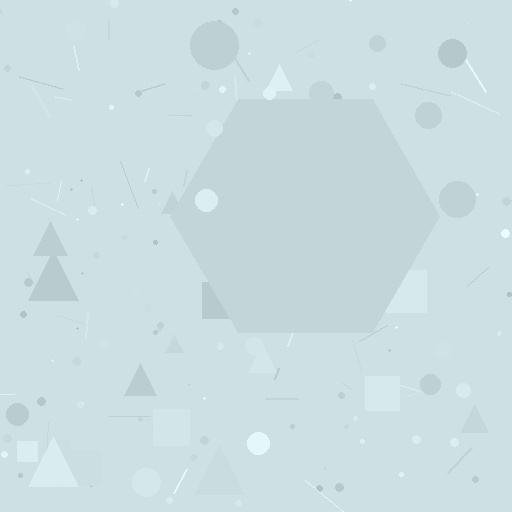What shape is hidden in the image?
A hexagon is hidden in the image.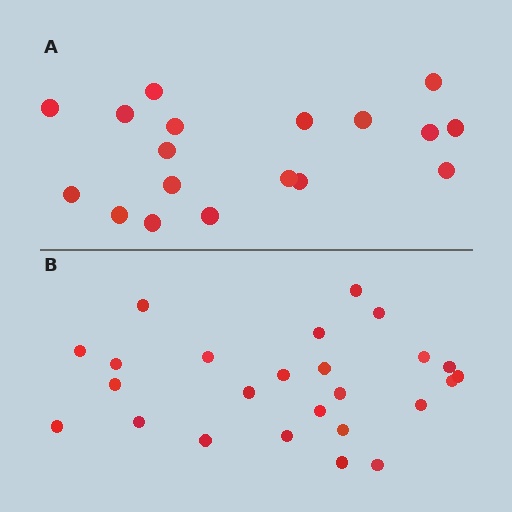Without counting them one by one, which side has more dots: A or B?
Region B (the bottom region) has more dots.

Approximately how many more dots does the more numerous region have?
Region B has roughly 8 or so more dots than region A.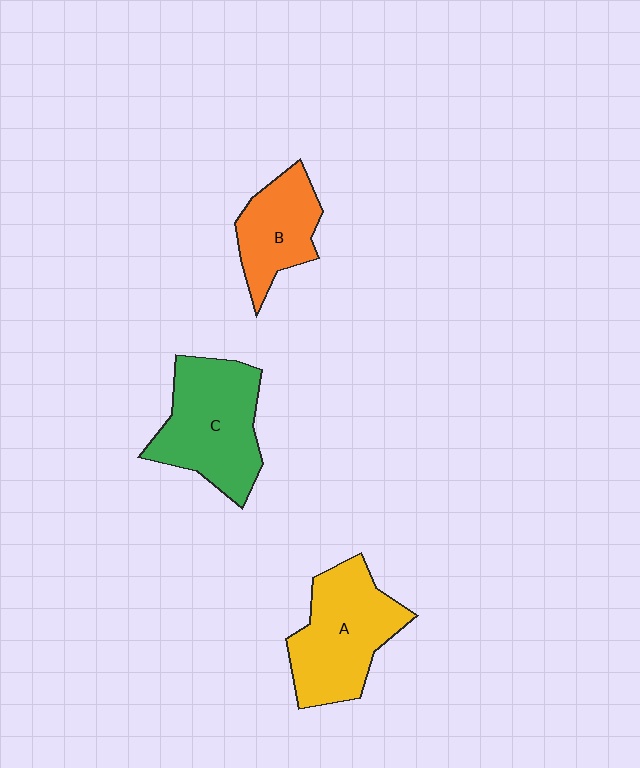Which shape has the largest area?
Shape C (green).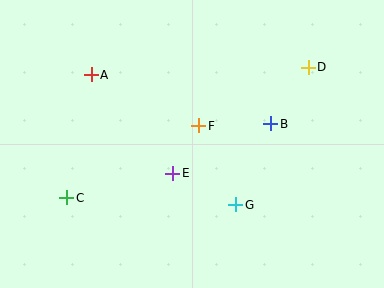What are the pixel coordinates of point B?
Point B is at (271, 124).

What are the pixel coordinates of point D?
Point D is at (308, 67).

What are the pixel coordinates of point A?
Point A is at (91, 75).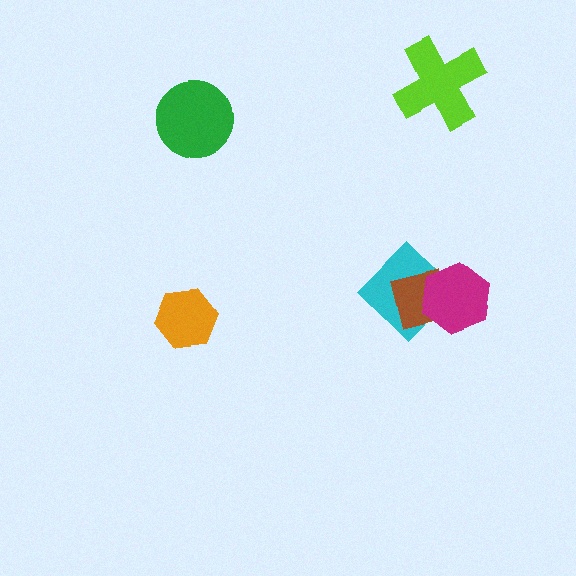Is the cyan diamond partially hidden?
Yes, it is partially covered by another shape.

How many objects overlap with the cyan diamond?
2 objects overlap with the cyan diamond.